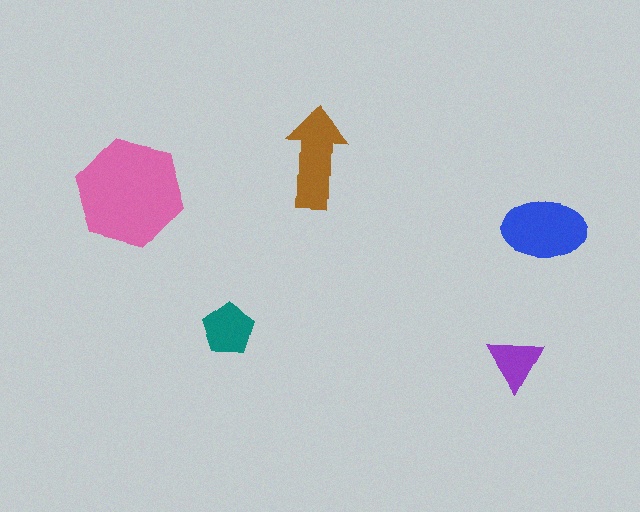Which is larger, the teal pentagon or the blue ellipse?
The blue ellipse.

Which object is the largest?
The pink hexagon.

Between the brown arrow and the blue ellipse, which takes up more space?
The blue ellipse.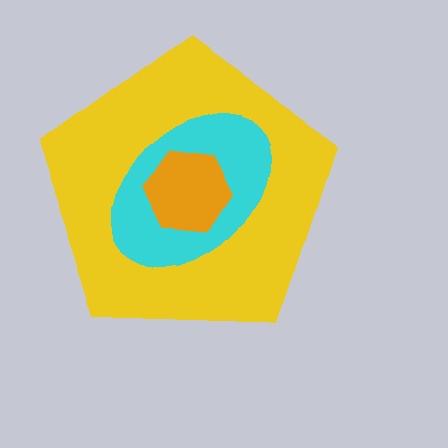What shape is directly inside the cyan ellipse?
The orange hexagon.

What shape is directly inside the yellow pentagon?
The cyan ellipse.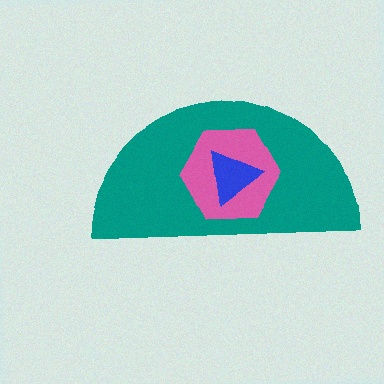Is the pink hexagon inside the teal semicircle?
Yes.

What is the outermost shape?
The teal semicircle.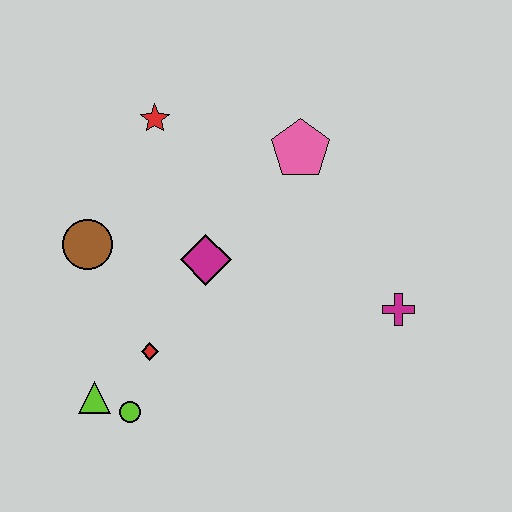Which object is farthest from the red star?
The magenta cross is farthest from the red star.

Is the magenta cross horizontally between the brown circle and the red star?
No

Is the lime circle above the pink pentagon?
No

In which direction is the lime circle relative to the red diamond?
The lime circle is below the red diamond.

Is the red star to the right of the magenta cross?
No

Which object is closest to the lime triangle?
The lime circle is closest to the lime triangle.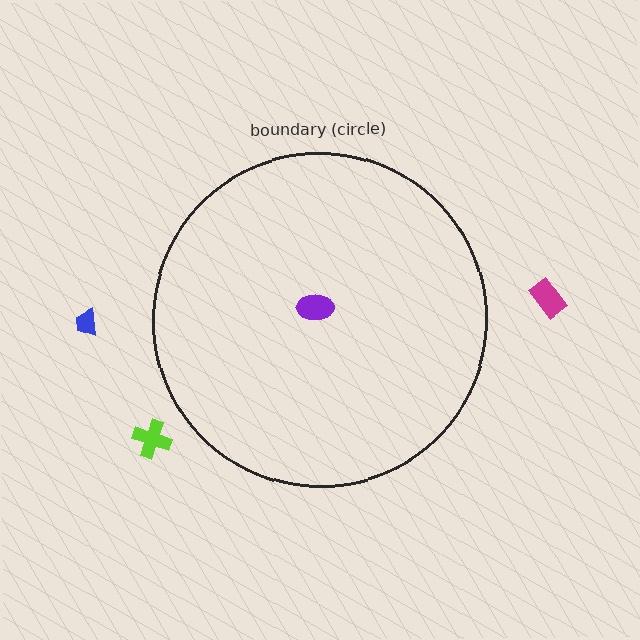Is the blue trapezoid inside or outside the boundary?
Outside.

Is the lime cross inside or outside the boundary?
Outside.